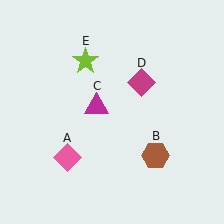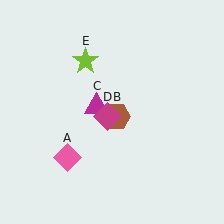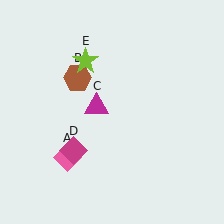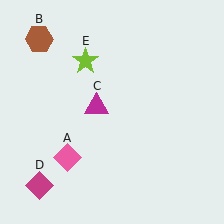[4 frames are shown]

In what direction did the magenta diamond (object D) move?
The magenta diamond (object D) moved down and to the left.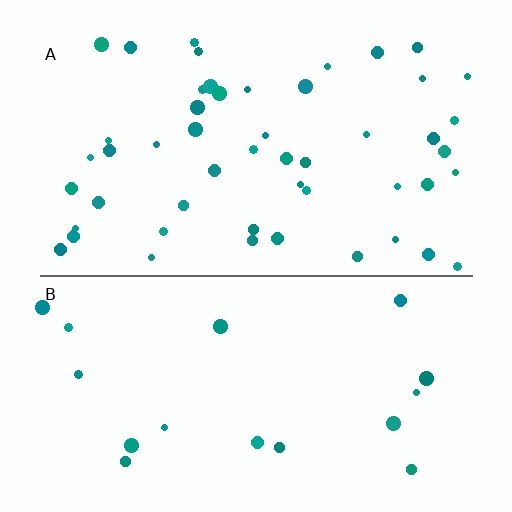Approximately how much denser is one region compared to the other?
Approximately 2.7× — region A over region B.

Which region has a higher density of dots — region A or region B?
A (the top).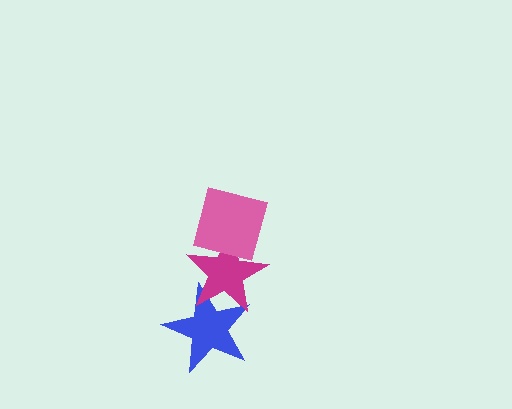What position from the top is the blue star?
The blue star is 3rd from the top.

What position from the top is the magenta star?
The magenta star is 2nd from the top.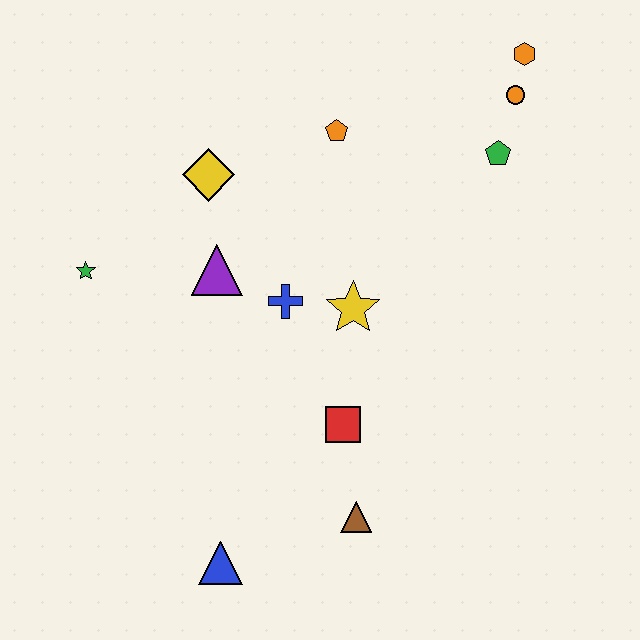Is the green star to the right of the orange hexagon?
No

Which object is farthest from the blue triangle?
The orange hexagon is farthest from the blue triangle.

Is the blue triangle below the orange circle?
Yes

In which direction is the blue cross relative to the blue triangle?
The blue cross is above the blue triangle.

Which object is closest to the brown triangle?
The red square is closest to the brown triangle.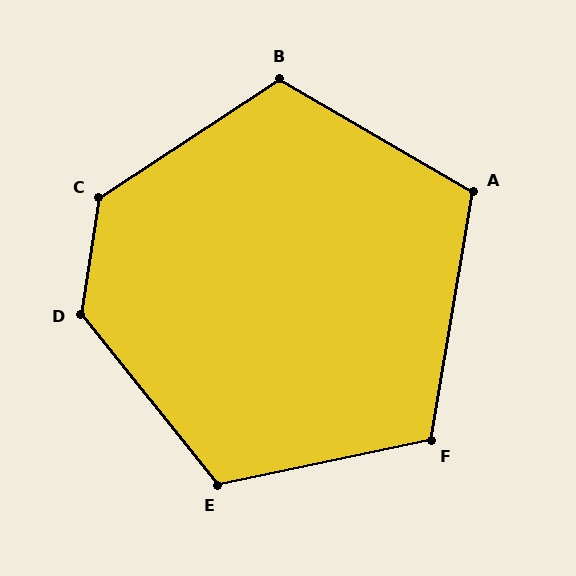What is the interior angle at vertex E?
Approximately 117 degrees (obtuse).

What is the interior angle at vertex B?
Approximately 117 degrees (obtuse).